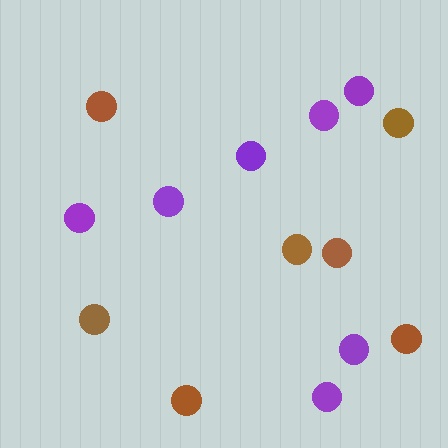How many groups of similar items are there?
There are 2 groups: one group of purple circles (7) and one group of brown circles (7).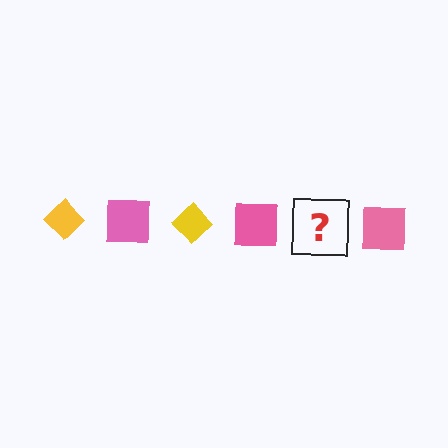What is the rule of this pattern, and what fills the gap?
The rule is that the pattern alternates between yellow diamond and pink square. The gap should be filled with a yellow diamond.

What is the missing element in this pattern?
The missing element is a yellow diamond.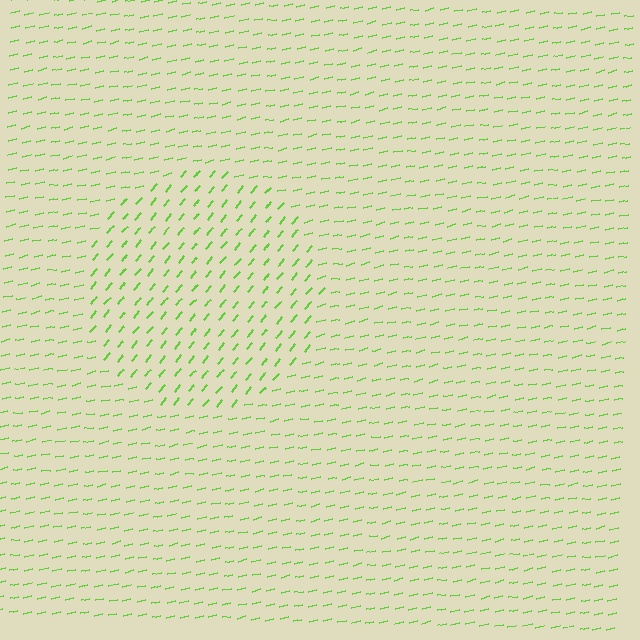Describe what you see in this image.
The image is filled with small lime line segments. A circle region in the image has lines oriented differently from the surrounding lines, creating a visible texture boundary.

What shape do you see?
I see a circle.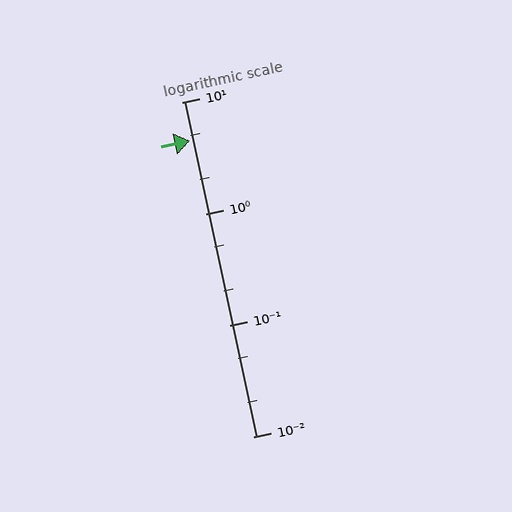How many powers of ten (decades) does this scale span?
The scale spans 3 decades, from 0.01 to 10.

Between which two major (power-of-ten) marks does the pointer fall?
The pointer is between 1 and 10.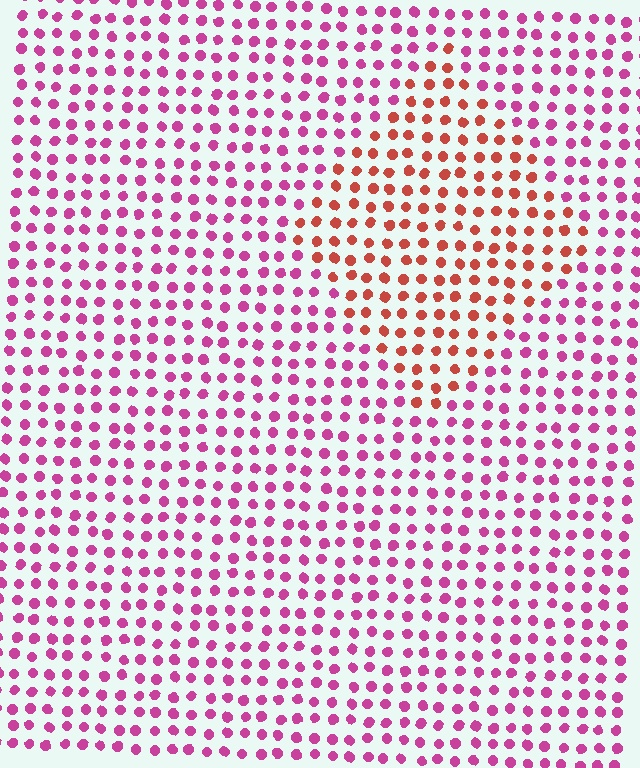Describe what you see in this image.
The image is filled with small magenta elements in a uniform arrangement. A diamond-shaped region is visible where the elements are tinted to a slightly different hue, forming a subtle color boundary.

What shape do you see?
I see a diamond.